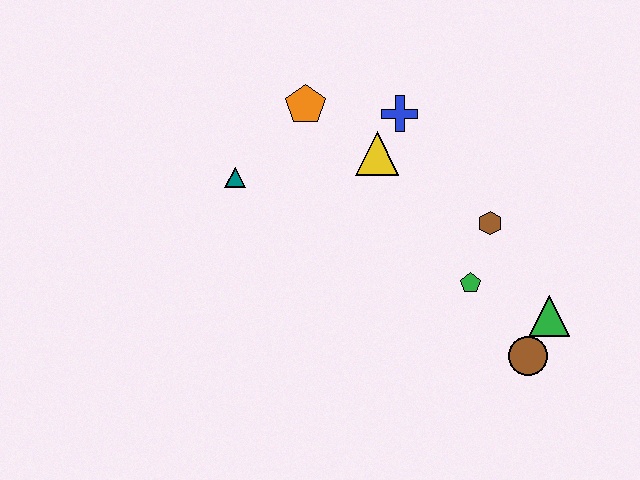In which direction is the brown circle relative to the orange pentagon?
The brown circle is below the orange pentagon.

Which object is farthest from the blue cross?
The brown circle is farthest from the blue cross.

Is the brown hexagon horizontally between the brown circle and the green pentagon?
Yes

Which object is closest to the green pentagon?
The brown hexagon is closest to the green pentagon.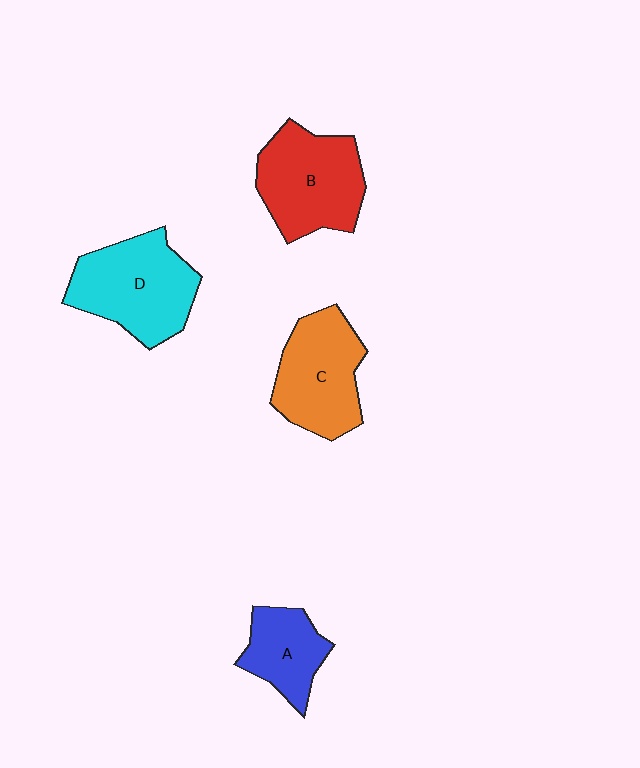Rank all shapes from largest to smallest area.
From largest to smallest: D (cyan), B (red), C (orange), A (blue).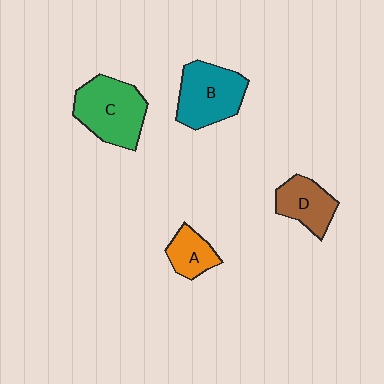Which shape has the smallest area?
Shape A (orange).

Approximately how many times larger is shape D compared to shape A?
Approximately 1.3 times.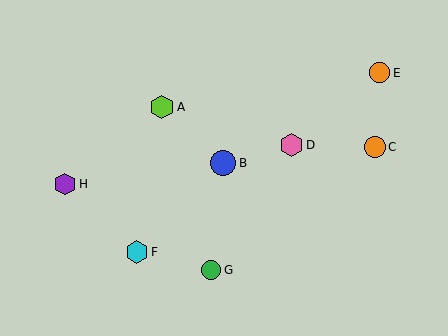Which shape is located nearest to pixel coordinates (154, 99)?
The lime hexagon (labeled A) at (162, 107) is nearest to that location.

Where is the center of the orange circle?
The center of the orange circle is at (375, 147).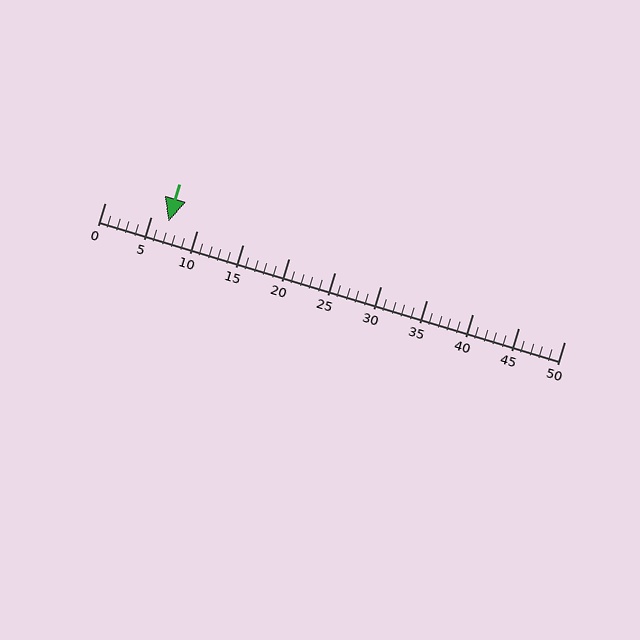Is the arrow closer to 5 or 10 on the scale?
The arrow is closer to 5.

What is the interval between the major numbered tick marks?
The major tick marks are spaced 5 units apart.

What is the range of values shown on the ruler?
The ruler shows values from 0 to 50.